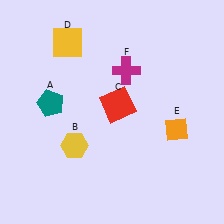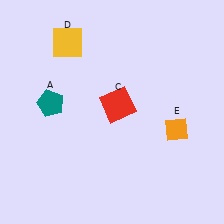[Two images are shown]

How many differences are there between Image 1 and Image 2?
There are 2 differences between the two images.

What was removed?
The yellow hexagon (B), the magenta cross (F) were removed in Image 2.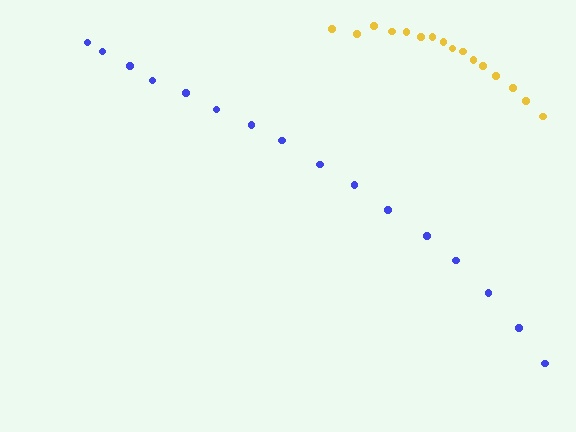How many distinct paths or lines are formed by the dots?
There are 2 distinct paths.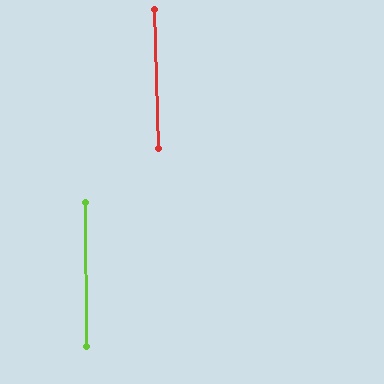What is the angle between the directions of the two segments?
Approximately 1 degree.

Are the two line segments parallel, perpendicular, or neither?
Parallel — their directions differ by only 1.1°.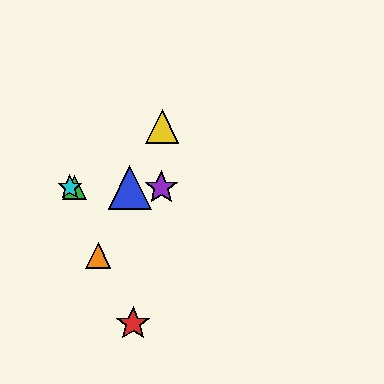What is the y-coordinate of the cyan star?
The cyan star is at y≈188.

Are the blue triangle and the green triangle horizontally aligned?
Yes, both are at y≈188.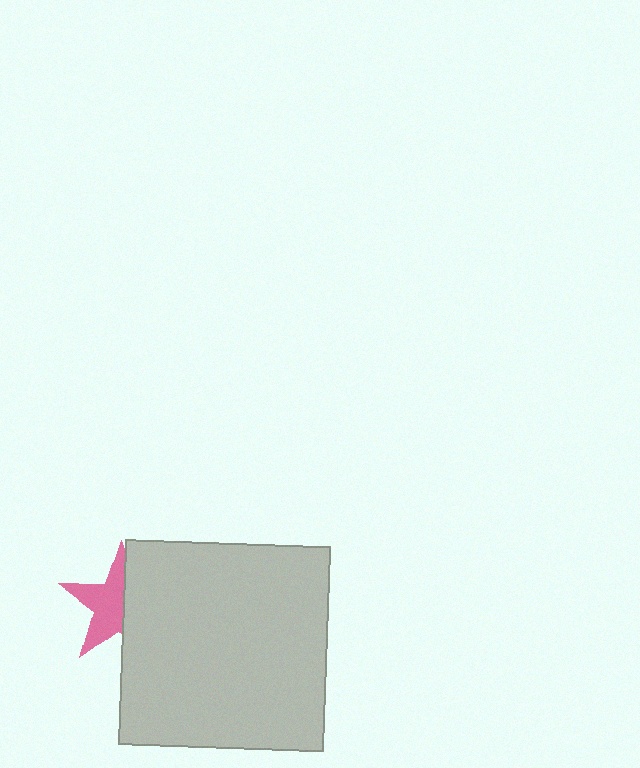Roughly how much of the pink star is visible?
About half of it is visible (roughly 57%).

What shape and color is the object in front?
The object in front is a light gray square.